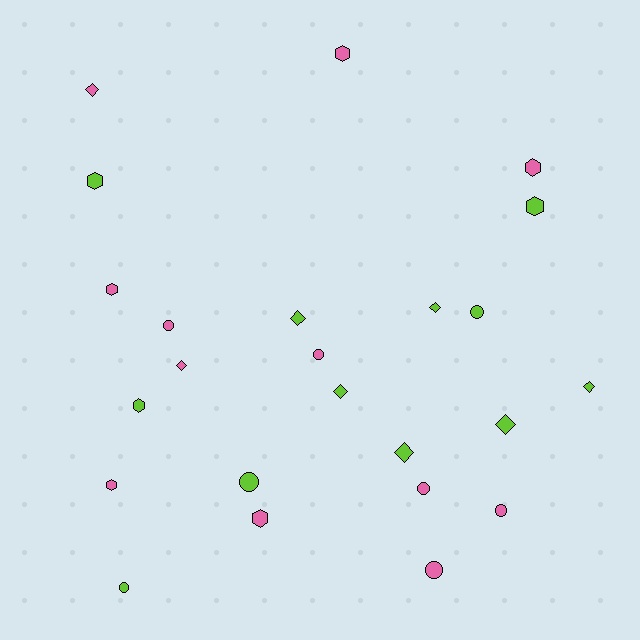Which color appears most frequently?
Lime, with 12 objects.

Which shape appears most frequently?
Circle, with 8 objects.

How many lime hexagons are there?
There are 3 lime hexagons.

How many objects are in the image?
There are 24 objects.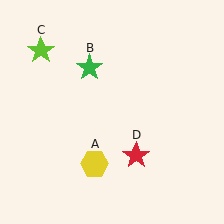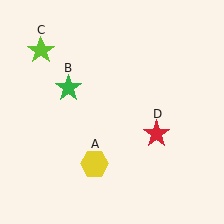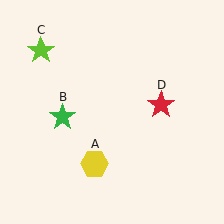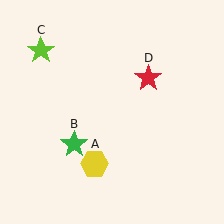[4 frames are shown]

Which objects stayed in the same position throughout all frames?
Yellow hexagon (object A) and lime star (object C) remained stationary.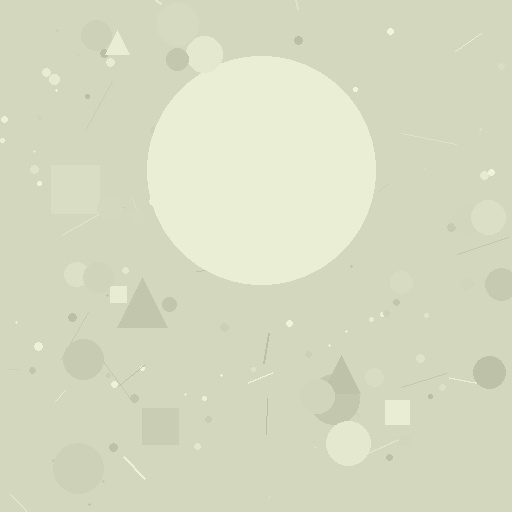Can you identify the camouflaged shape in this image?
The camouflaged shape is a circle.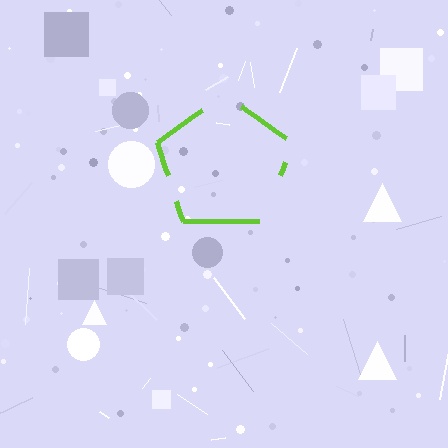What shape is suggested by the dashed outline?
The dashed outline suggests a pentagon.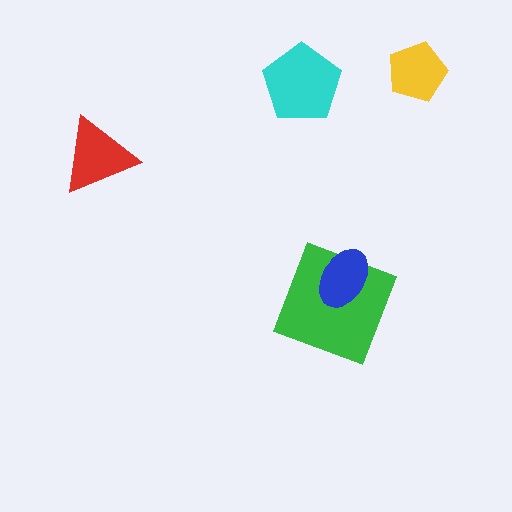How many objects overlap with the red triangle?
0 objects overlap with the red triangle.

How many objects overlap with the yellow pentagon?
0 objects overlap with the yellow pentagon.